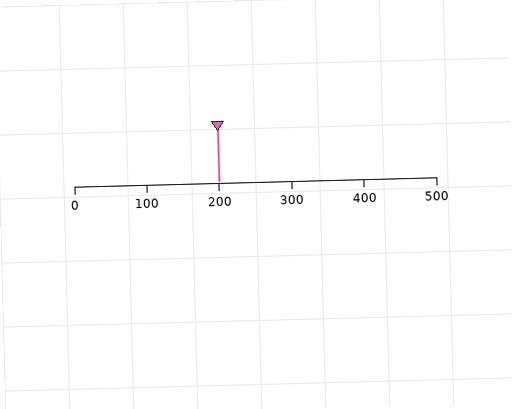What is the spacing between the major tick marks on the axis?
The major ticks are spaced 100 apart.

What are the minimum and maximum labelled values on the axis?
The axis runs from 0 to 500.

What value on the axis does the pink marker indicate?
The marker indicates approximately 200.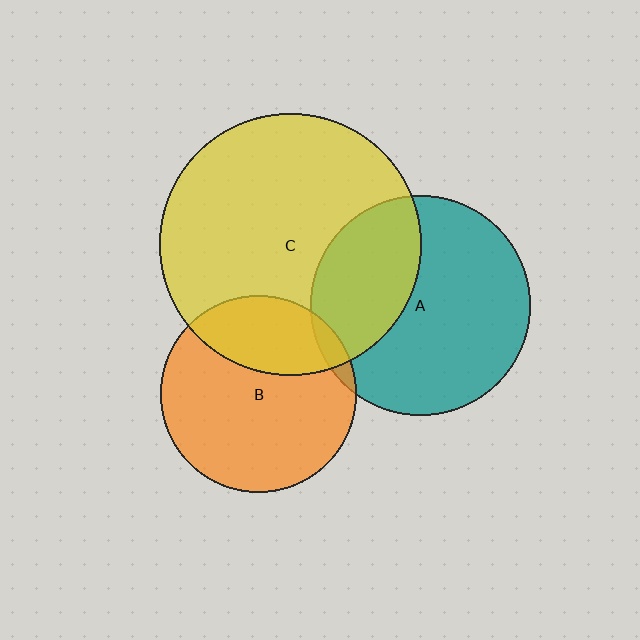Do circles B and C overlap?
Yes.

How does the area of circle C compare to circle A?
Approximately 1.4 times.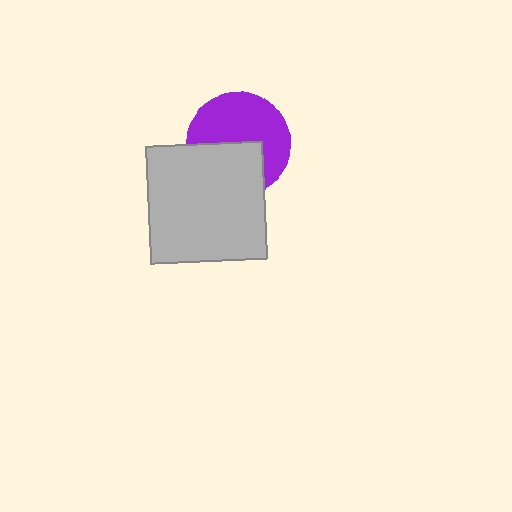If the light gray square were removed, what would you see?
You would see the complete purple circle.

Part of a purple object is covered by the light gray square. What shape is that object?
It is a circle.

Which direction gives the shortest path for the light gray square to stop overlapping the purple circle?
Moving down gives the shortest separation.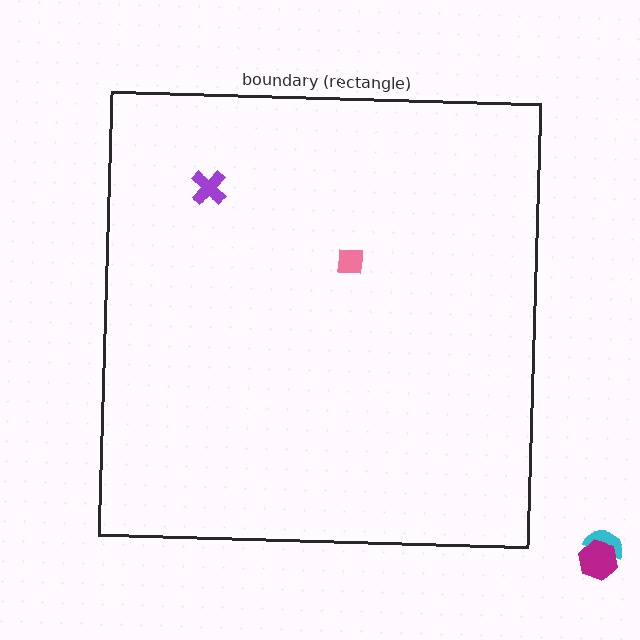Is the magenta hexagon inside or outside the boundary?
Outside.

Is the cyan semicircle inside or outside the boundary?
Outside.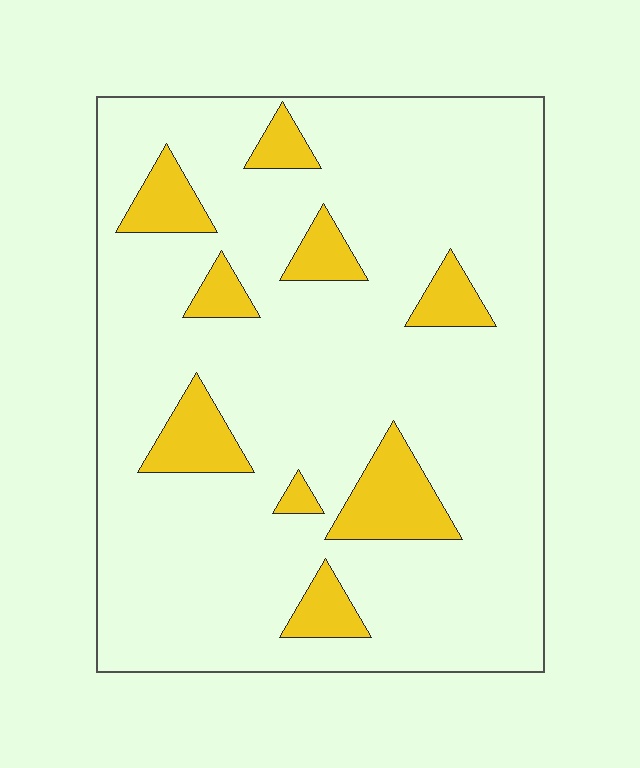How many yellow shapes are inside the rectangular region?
9.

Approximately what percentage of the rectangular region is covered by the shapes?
Approximately 15%.